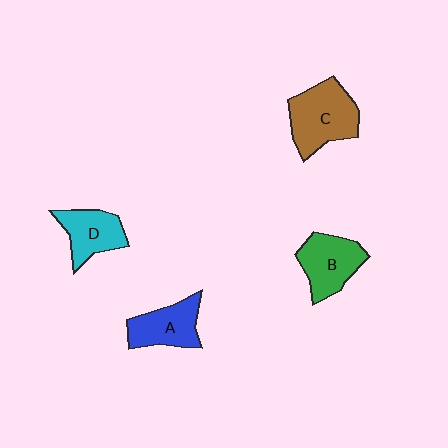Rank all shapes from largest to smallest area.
From largest to smallest: C (brown), B (green), A (blue), D (cyan).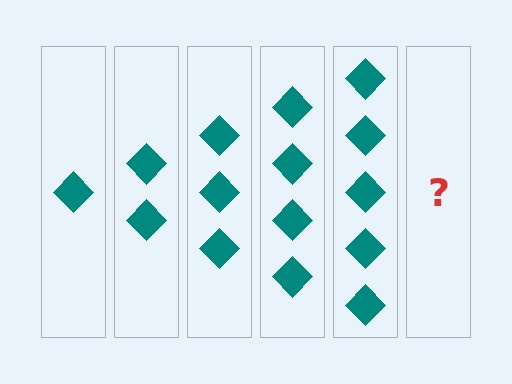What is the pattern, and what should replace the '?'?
The pattern is that each step adds one more diamond. The '?' should be 6 diamonds.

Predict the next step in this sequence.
The next step is 6 diamonds.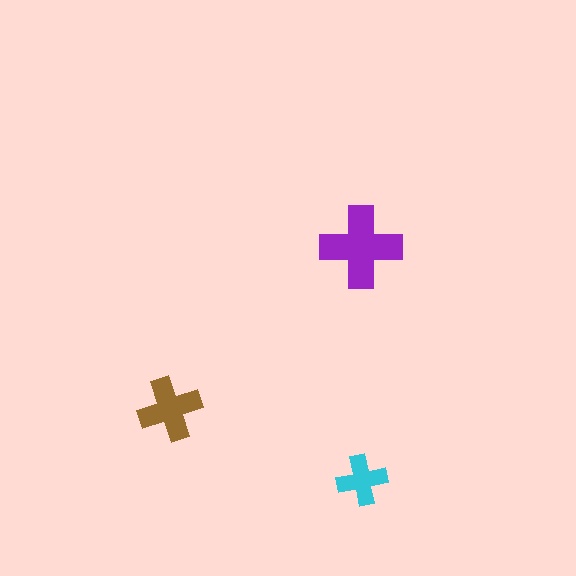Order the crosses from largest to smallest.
the purple one, the brown one, the cyan one.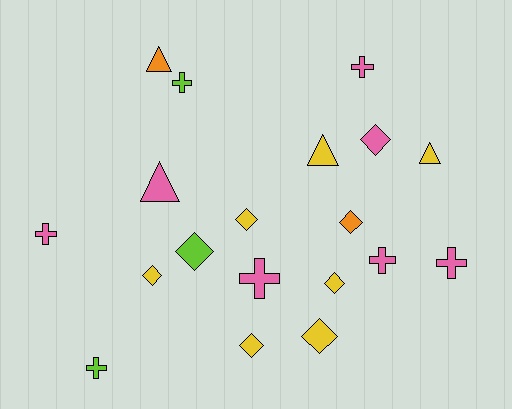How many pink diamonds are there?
There is 1 pink diamond.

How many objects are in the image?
There are 19 objects.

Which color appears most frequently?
Pink, with 7 objects.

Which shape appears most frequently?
Diamond, with 8 objects.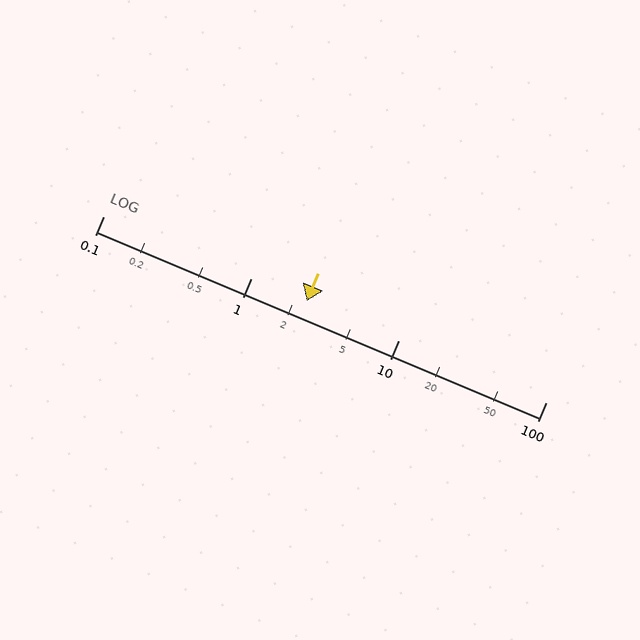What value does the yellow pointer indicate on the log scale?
The pointer indicates approximately 2.4.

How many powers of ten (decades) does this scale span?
The scale spans 3 decades, from 0.1 to 100.